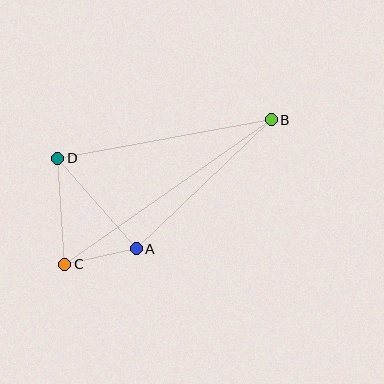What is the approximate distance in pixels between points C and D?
The distance between C and D is approximately 106 pixels.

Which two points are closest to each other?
Points A and C are closest to each other.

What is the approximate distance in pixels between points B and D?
The distance between B and D is approximately 217 pixels.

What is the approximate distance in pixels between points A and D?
The distance between A and D is approximately 120 pixels.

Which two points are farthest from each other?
Points B and C are farthest from each other.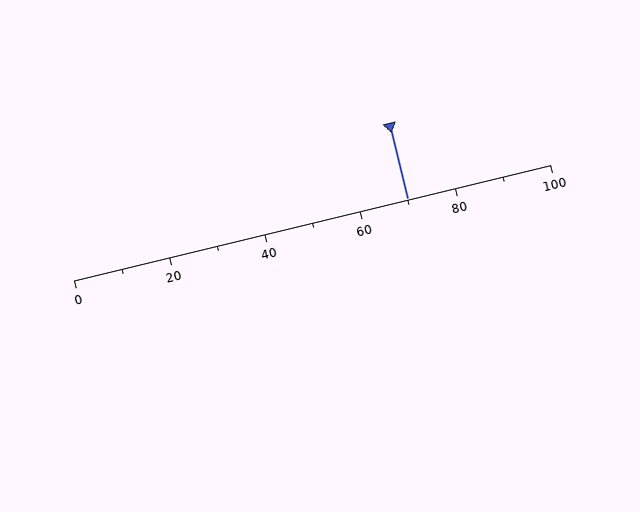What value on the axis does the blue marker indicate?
The marker indicates approximately 70.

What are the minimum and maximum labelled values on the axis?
The axis runs from 0 to 100.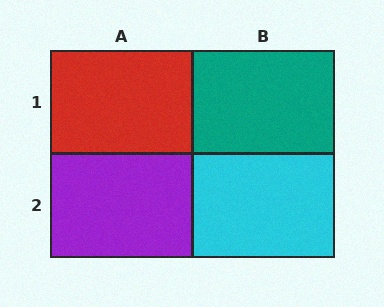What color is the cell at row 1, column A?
Red.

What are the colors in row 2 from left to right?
Purple, cyan.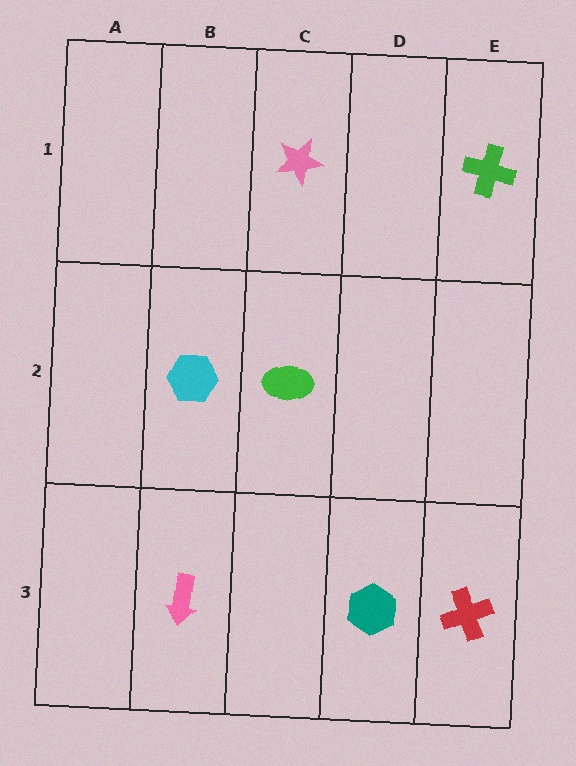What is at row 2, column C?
A green ellipse.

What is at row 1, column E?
A green cross.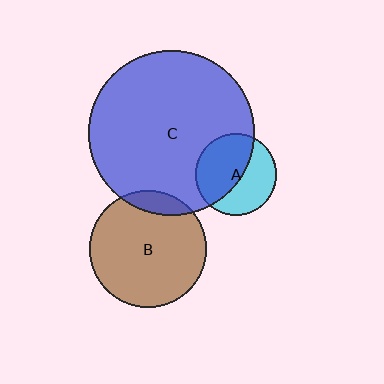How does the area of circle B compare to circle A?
Approximately 2.0 times.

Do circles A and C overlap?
Yes.